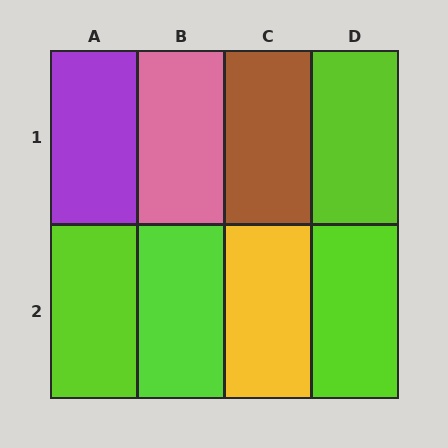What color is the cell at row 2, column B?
Lime.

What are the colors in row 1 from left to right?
Purple, pink, brown, lime.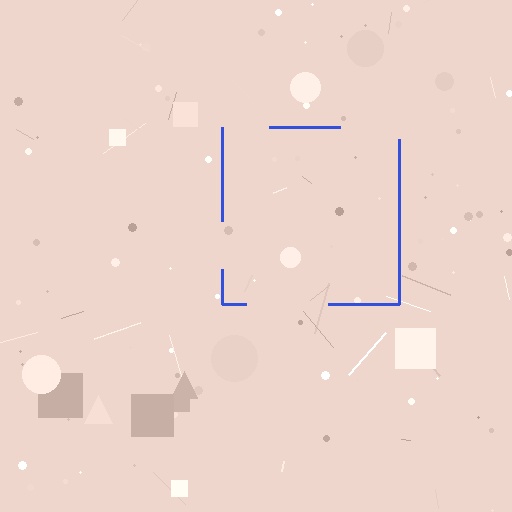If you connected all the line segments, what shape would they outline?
They would outline a square.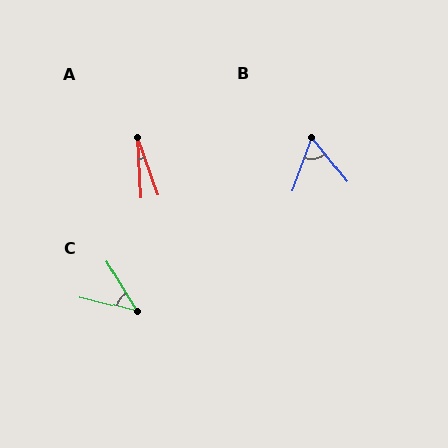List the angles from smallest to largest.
A (16°), C (45°), B (59°).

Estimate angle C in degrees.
Approximately 45 degrees.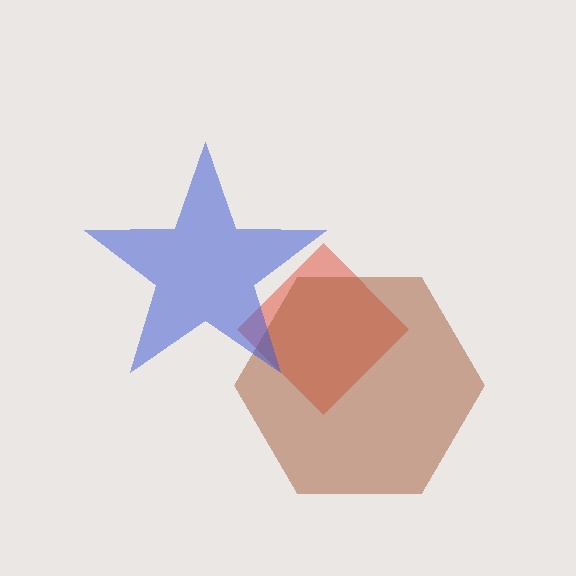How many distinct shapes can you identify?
There are 3 distinct shapes: a red diamond, a brown hexagon, a blue star.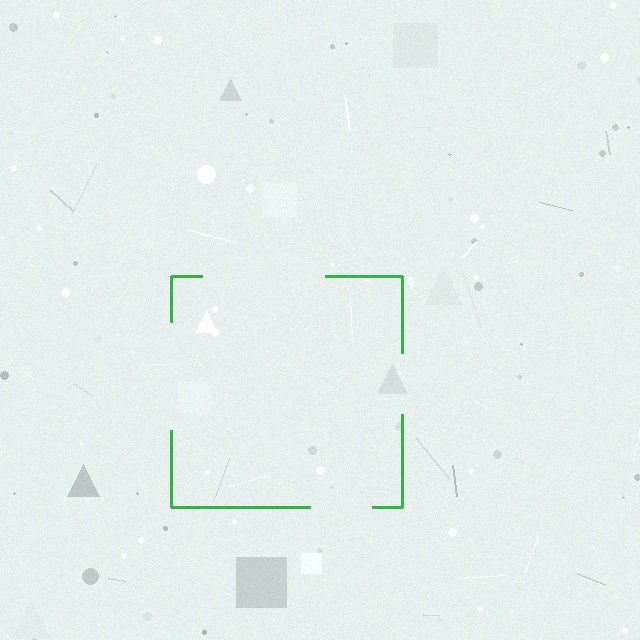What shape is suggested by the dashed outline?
The dashed outline suggests a square.